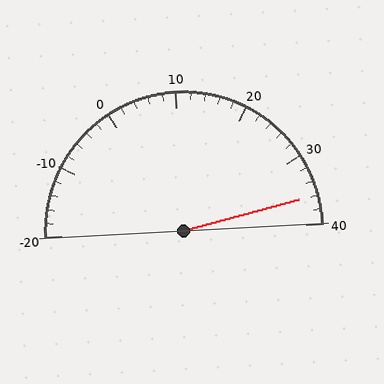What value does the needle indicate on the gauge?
The needle indicates approximately 36.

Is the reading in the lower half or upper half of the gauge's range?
The reading is in the upper half of the range (-20 to 40).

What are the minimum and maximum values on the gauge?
The gauge ranges from -20 to 40.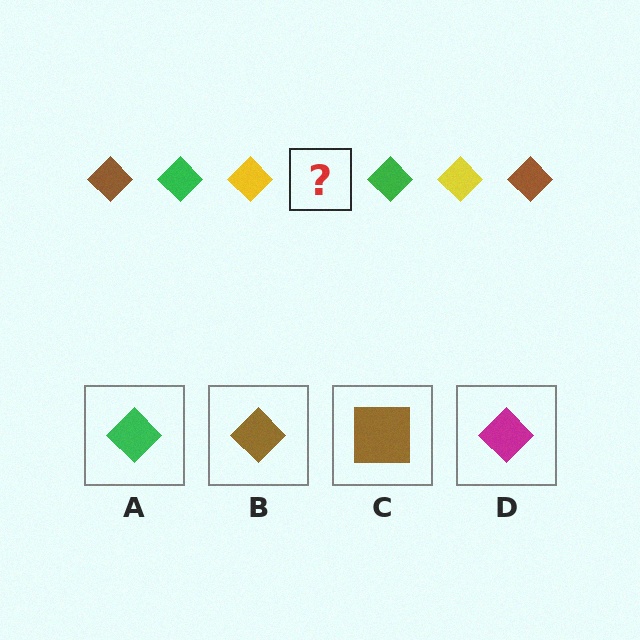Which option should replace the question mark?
Option B.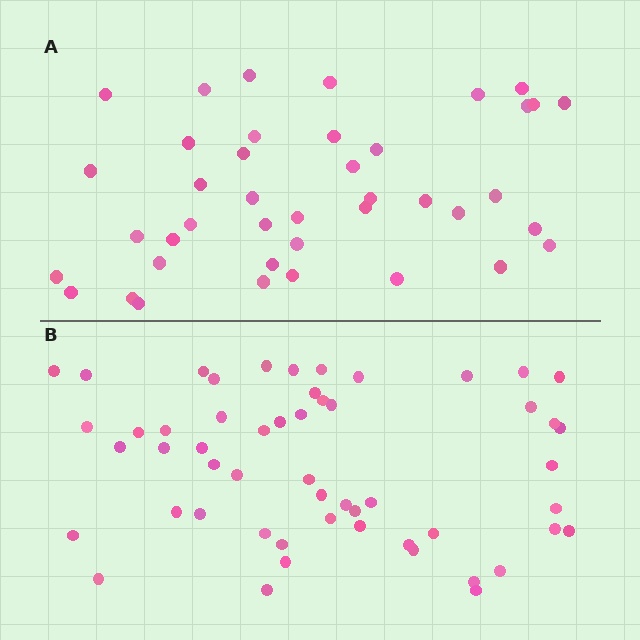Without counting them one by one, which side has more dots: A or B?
Region B (the bottom region) has more dots.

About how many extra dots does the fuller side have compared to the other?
Region B has approximately 15 more dots than region A.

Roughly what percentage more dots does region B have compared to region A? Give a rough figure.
About 30% more.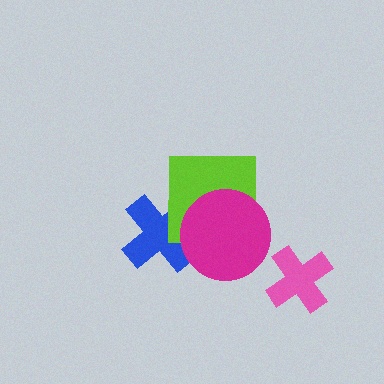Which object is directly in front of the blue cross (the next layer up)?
The lime square is directly in front of the blue cross.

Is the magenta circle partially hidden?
No, no other shape covers it.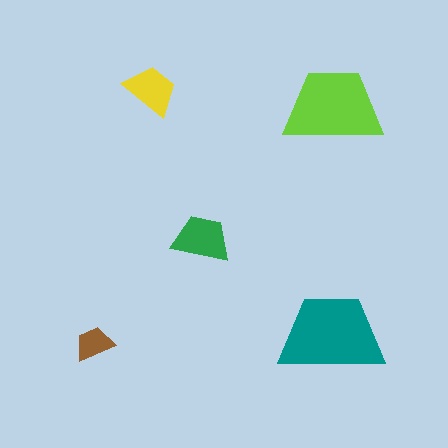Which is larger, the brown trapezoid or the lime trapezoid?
The lime one.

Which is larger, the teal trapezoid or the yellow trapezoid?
The teal one.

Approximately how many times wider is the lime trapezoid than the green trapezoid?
About 1.5 times wider.